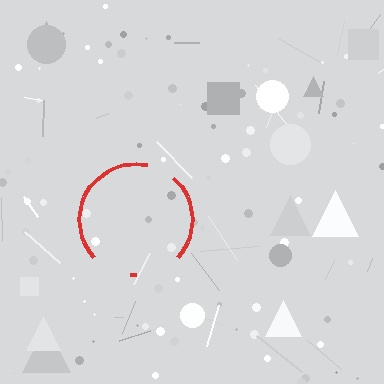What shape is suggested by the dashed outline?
The dashed outline suggests a circle.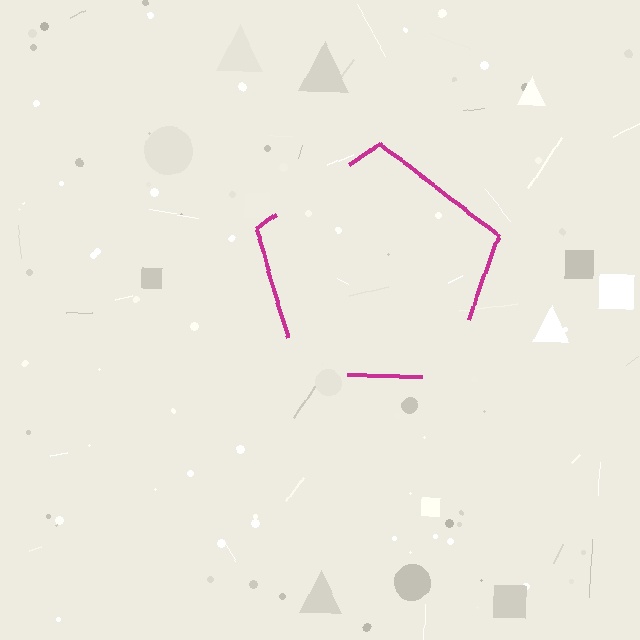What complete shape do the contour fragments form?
The contour fragments form a pentagon.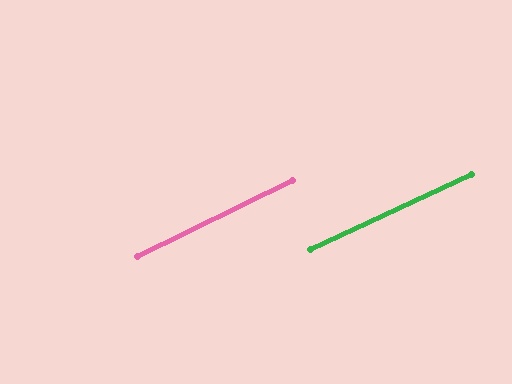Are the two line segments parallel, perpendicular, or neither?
Parallel — their directions differ by only 1.3°.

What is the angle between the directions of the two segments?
Approximately 1 degree.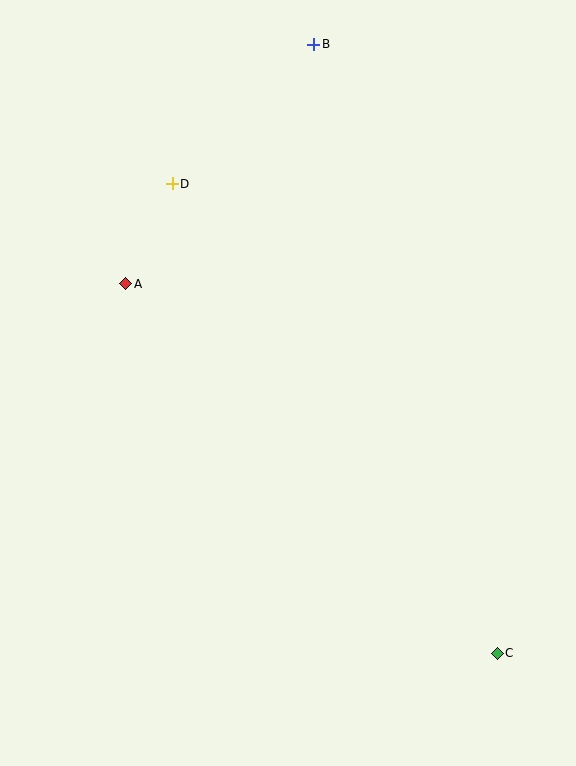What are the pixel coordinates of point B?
Point B is at (314, 44).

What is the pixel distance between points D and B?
The distance between D and B is 199 pixels.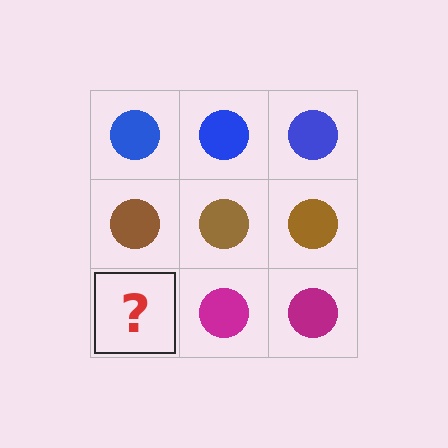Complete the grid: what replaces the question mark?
The question mark should be replaced with a magenta circle.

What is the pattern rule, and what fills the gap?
The rule is that each row has a consistent color. The gap should be filled with a magenta circle.